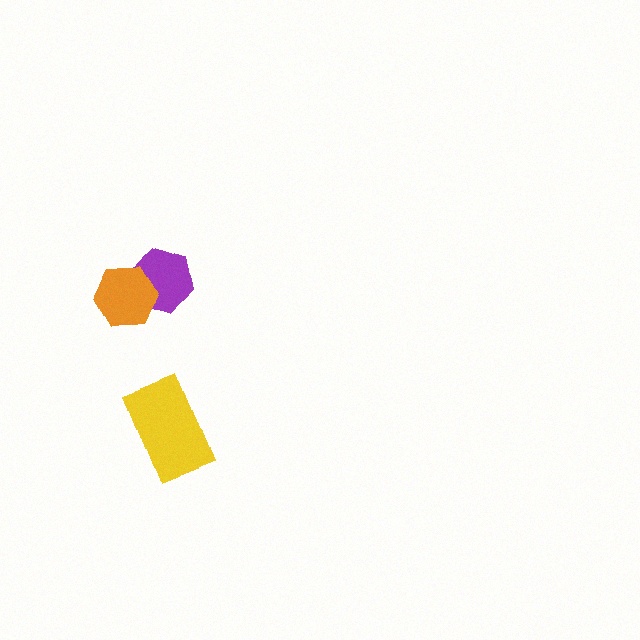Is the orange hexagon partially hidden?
No, no other shape covers it.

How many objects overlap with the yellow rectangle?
0 objects overlap with the yellow rectangle.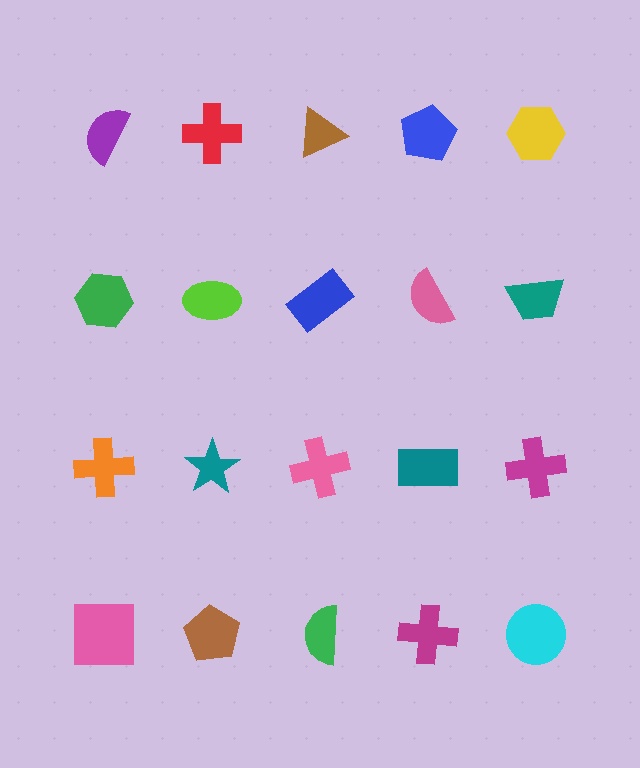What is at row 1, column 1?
A purple semicircle.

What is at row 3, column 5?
A magenta cross.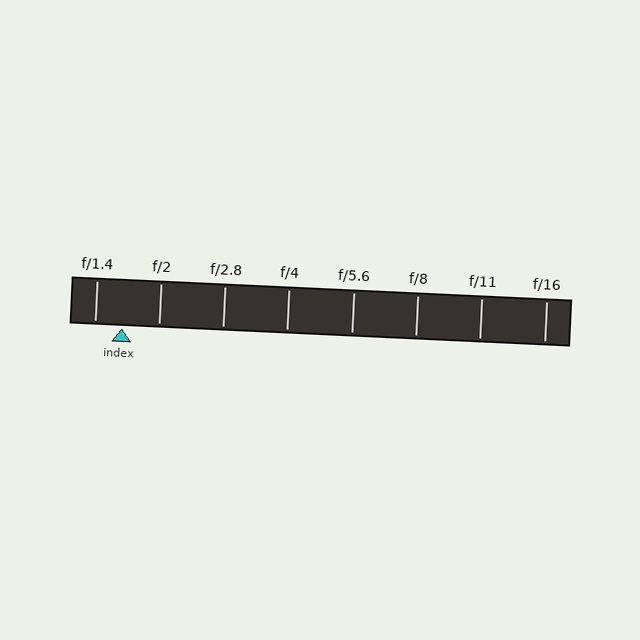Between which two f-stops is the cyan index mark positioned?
The index mark is between f/1.4 and f/2.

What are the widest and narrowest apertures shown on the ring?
The widest aperture shown is f/1.4 and the narrowest is f/16.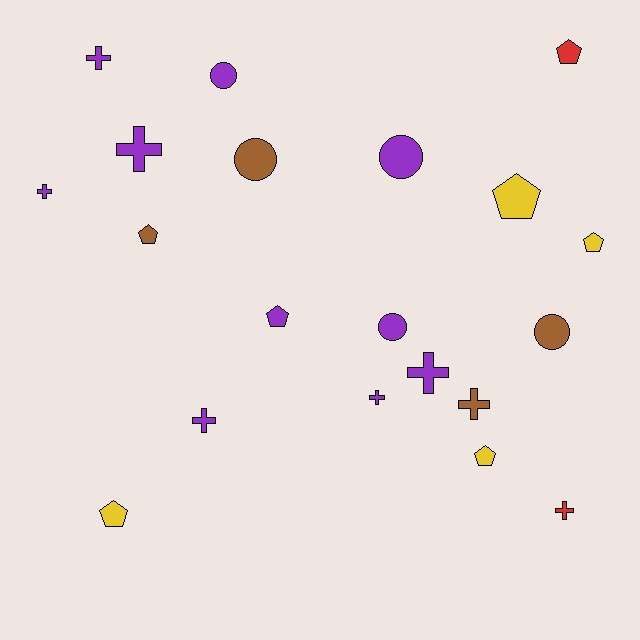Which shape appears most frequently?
Cross, with 8 objects.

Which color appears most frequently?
Purple, with 10 objects.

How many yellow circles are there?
There are no yellow circles.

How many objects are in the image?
There are 20 objects.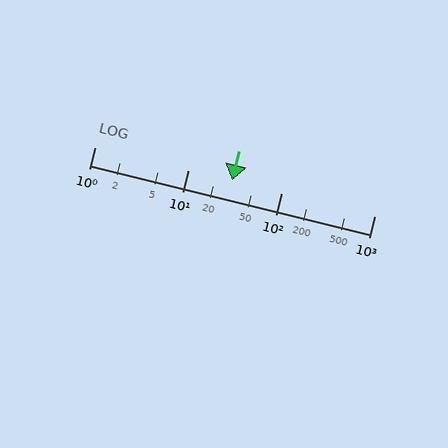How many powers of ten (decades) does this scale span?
The scale spans 3 decades, from 1 to 1000.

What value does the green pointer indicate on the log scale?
The pointer indicates approximately 30.